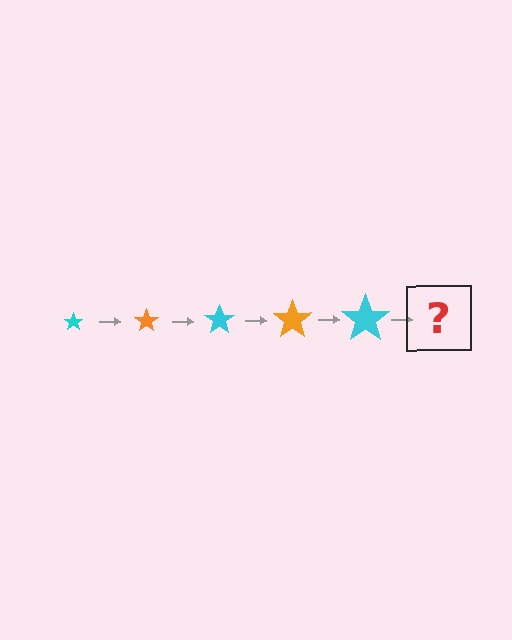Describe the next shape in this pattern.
It should be an orange star, larger than the previous one.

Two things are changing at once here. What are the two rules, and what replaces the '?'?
The two rules are that the star grows larger each step and the color cycles through cyan and orange. The '?' should be an orange star, larger than the previous one.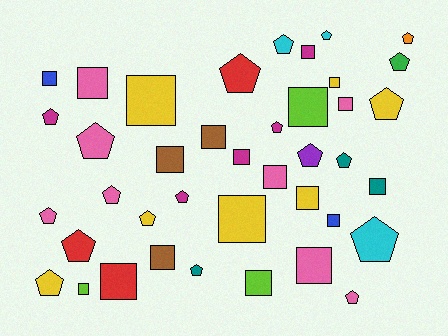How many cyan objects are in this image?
There are 3 cyan objects.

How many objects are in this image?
There are 40 objects.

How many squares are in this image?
There are 20 squares.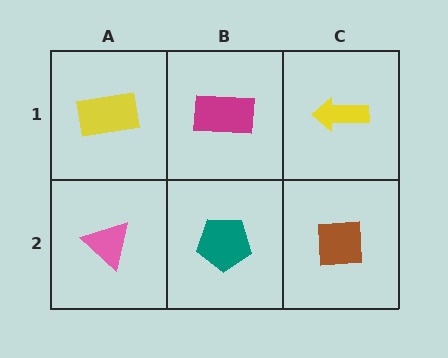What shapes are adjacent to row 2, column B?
A magenta rectangle (row 1, column B), a pink triangle (row 2, column A), a brown square (row 2, column C).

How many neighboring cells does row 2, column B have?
3.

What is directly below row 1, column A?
A pink triangle.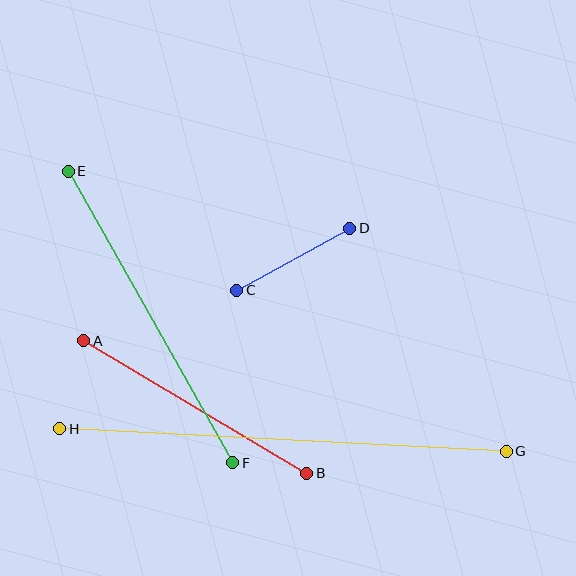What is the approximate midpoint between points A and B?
The midpoint is at approximately (195, 407) pixels.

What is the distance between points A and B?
The distance is approximately 259 pixels.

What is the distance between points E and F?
The distance is approximately 335 pixels.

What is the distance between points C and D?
The distance is approximately 129 pixels.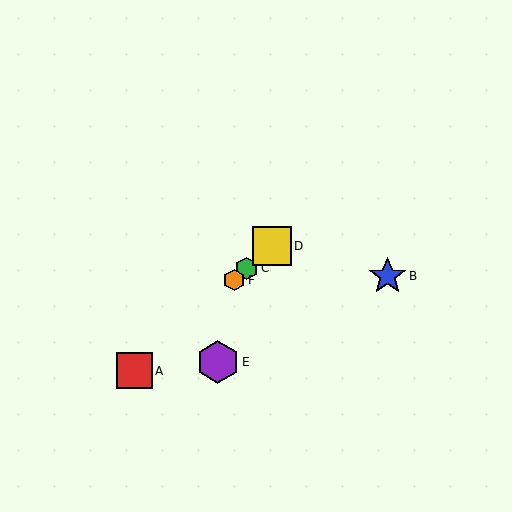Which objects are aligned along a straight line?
Objects A, C, D, F are aligned along a straight line.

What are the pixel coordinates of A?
Object A is at (134, 371).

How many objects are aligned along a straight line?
4 objects (A, C, D, F) are aligned along a straight line.